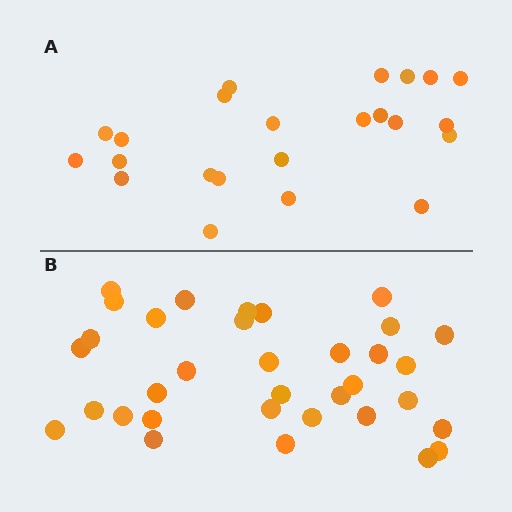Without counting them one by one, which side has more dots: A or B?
Region B (the bottom region) has more dots.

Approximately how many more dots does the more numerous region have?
Region B has roughly 12 or so more dots than region A.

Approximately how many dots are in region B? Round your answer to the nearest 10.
About 30 dots. (The exact count is 34, which rounds to 30.)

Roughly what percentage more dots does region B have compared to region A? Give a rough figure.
About 50% more.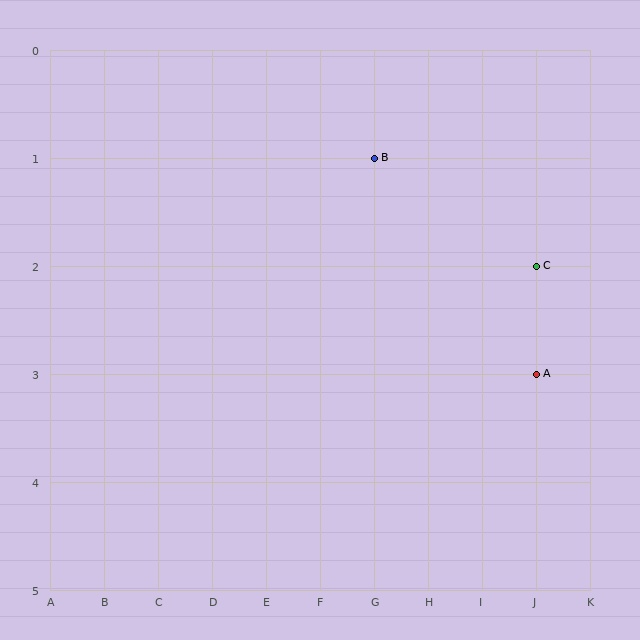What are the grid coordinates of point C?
Point C is at grid coordinates (J, 2).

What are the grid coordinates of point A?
Point A is at grid coordinates (J, 3).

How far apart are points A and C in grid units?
Points A and C are 1 row apart.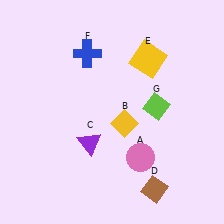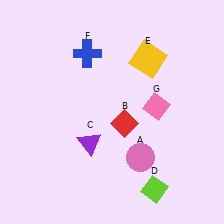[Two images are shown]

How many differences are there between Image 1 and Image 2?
There are 3 differences between the two images.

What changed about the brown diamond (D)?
In Image 1, D is brown. In Image 2, it changed to lime.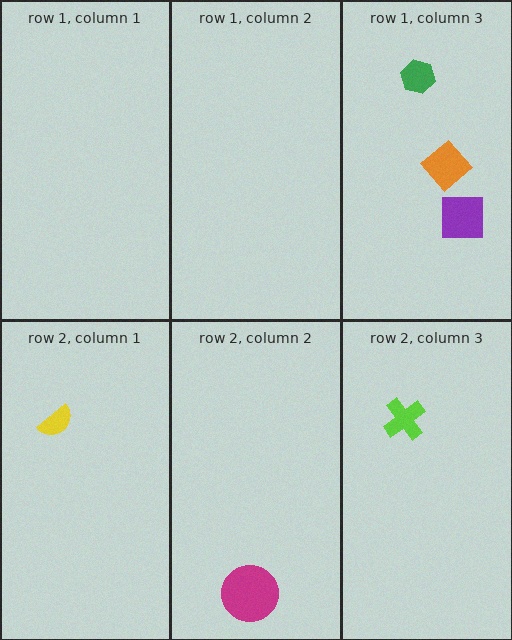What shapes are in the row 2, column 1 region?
The yellow semicircle.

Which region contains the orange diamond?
The row 1, column 3 region.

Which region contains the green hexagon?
The row 1, column 3 region.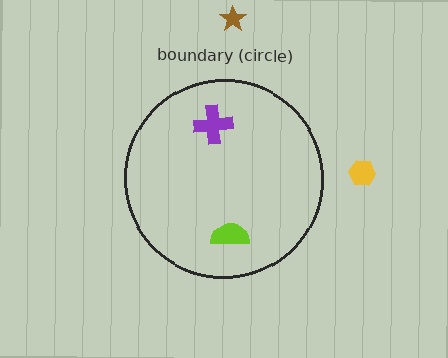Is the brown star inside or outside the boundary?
Outside.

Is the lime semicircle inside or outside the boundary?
Inside.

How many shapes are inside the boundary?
2 inside, 2 outside.